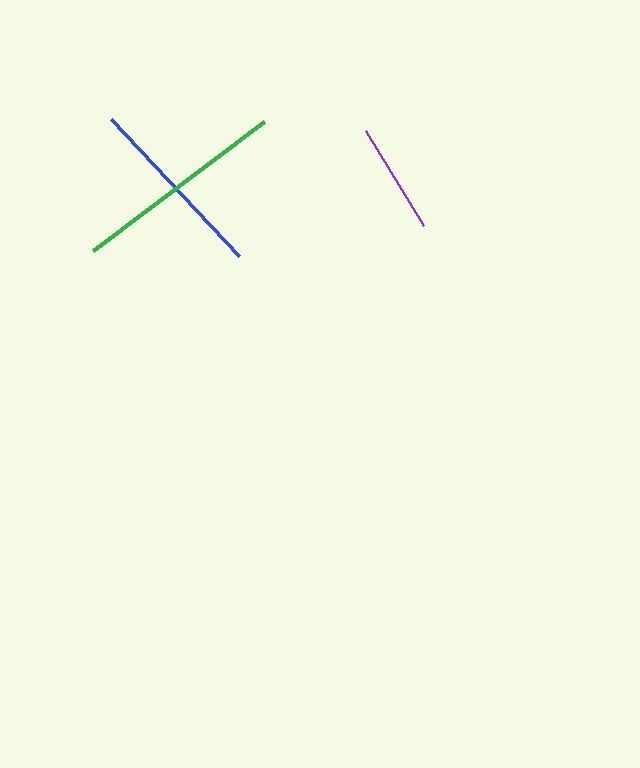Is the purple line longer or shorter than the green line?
The green line is longer than the purple line.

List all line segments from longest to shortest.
From longest to shortest: green, blue, purple.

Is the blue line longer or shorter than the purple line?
The blue line is longer than the purple line.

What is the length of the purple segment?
The purple segment is approximately 111 pixels long.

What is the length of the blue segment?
The blue segment is approximately 187 pixels long.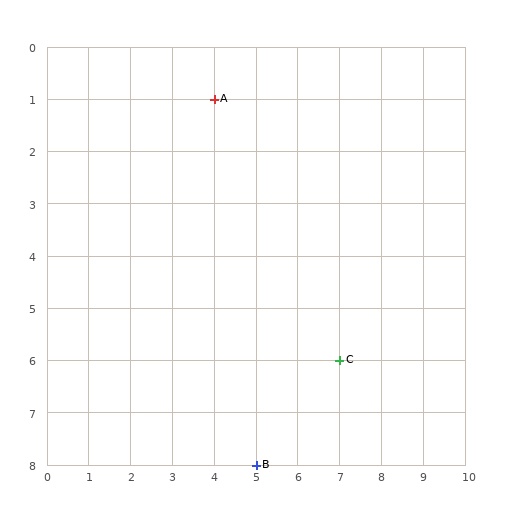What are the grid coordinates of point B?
Point B is at grid coordinates (5, 8).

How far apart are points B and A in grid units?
Points B and A are 1 column and 7 rows apart (about 7.1 grid units diagonally).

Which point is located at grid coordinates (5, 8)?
Point B is at (5, 8).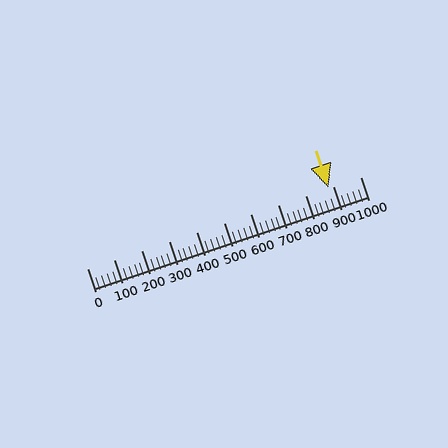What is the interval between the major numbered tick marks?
The major tick marks are spaced 100 units apart.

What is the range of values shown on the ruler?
The ruler shows values from 0 to 1000.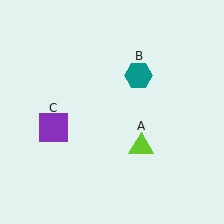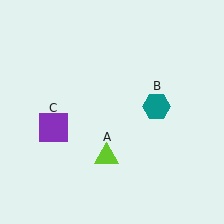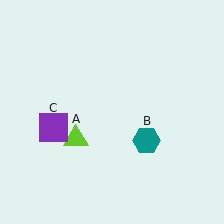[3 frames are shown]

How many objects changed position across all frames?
2 objects changed position: lime triangle (object A), teal hexagon (object B).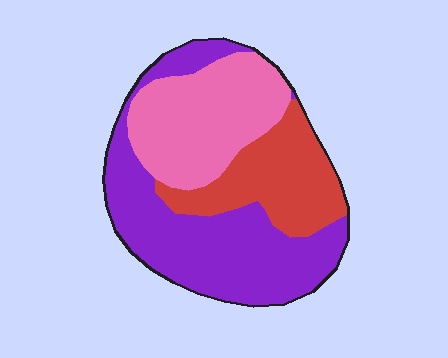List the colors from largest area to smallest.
From largest to smallest: purple, pink, red.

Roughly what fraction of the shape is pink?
Pink covers around 30% of the shape.